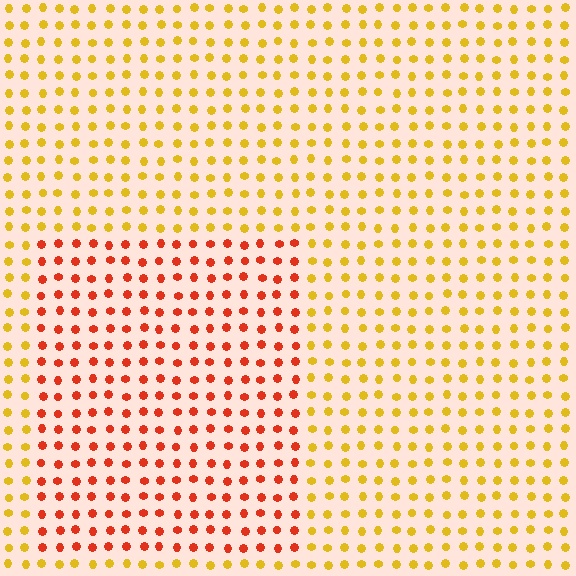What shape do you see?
I see a rectangle.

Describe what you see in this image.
The image is filled with small yellow elements in a uniform arrangement. A rectangle-shaped region is visible where the elements are tinted to a slightly different hue, forming a subtle color boundary.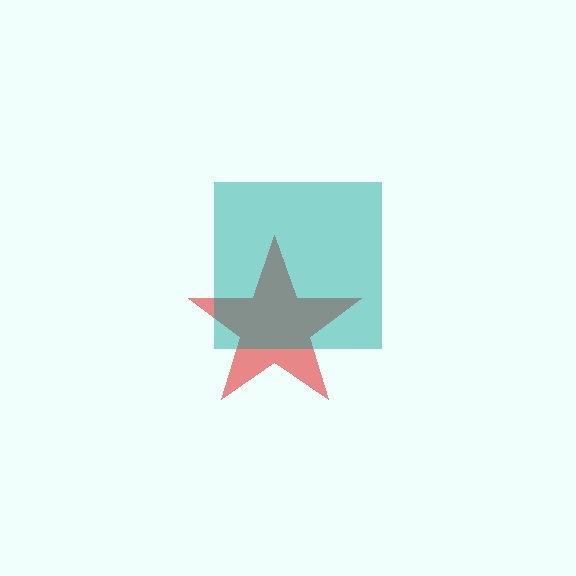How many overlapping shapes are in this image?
There are 2 overlapping shapes in the image.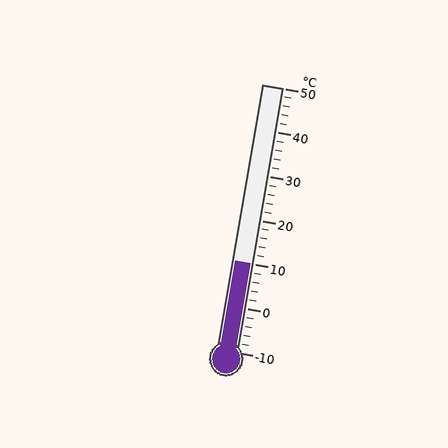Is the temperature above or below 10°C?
The temperature is at 10°C.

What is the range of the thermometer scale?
The thermometer scale ranges from -10°C to 50°C.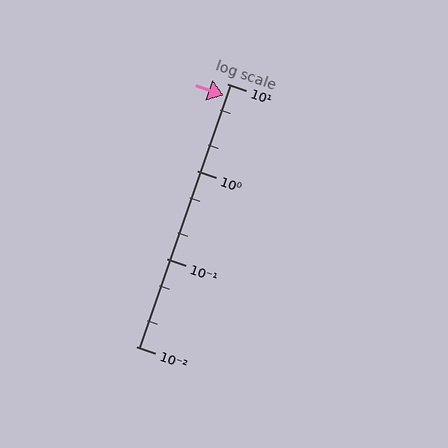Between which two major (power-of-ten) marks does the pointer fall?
The pointer is between 1 and 10.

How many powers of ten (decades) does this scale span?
The scale spans 3 decades, from 0.01 to 10.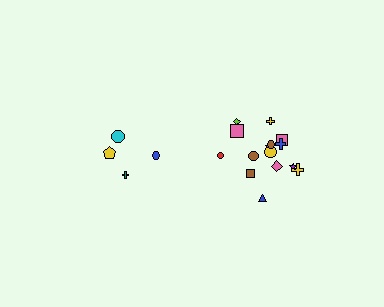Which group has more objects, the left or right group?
The right group.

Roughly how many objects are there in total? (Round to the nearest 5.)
Roughly 20 objects in total.